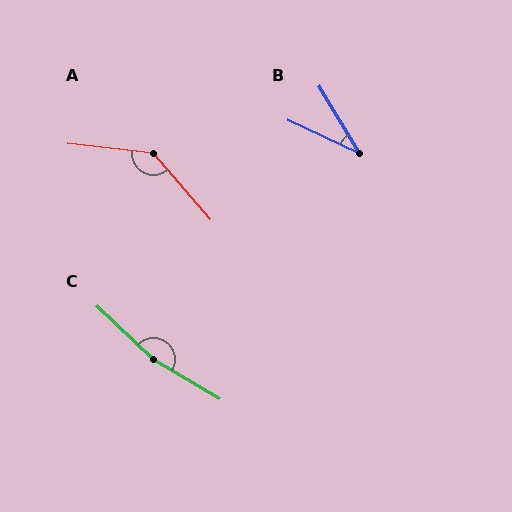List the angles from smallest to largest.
B (34°), A (137°), C (167°).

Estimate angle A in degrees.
Approximately 137 degrees.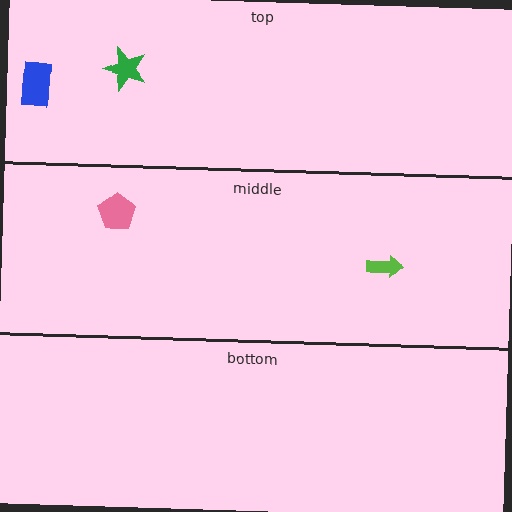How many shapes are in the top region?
2.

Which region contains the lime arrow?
The middle region.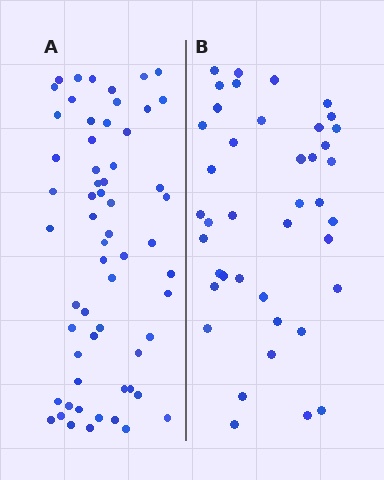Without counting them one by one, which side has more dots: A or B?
Region A (the left region) has more dots.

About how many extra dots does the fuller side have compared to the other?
Region A has approximately 20 more dots than region B.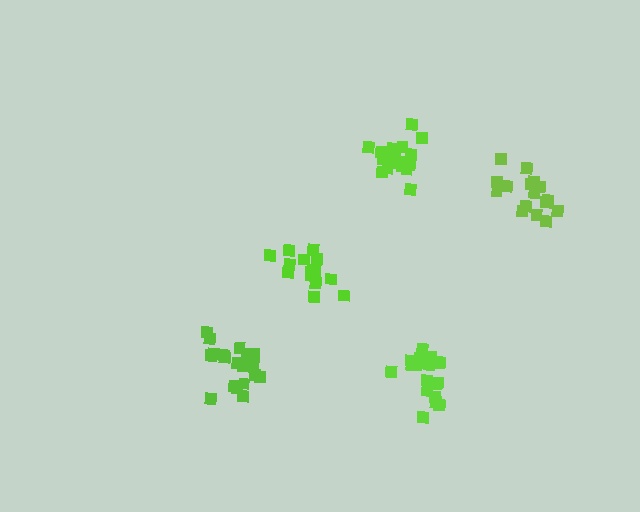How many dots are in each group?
Group 1: 15 dots, Group 2: 19 dots, Group 3: 20 dots, Group 4: 16 dots, Group 5: 19 dots (89 total).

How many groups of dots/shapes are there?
There are 5 groups.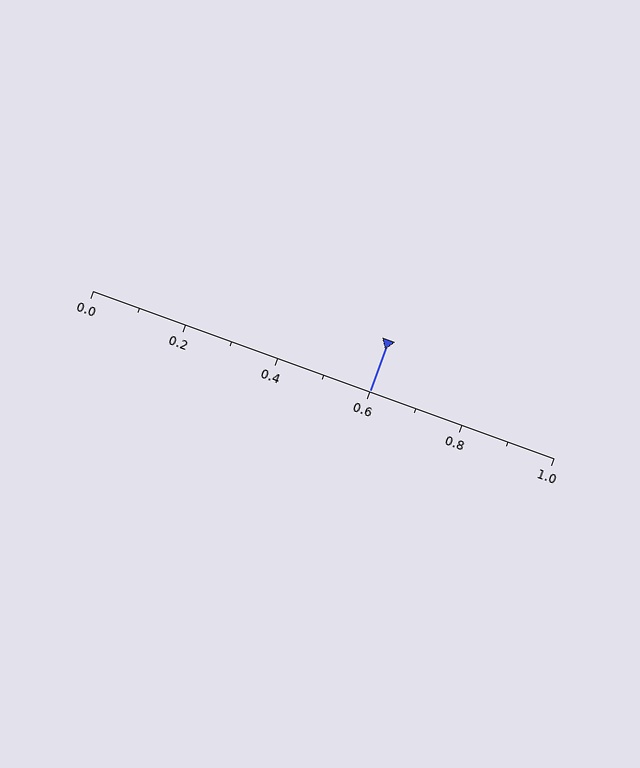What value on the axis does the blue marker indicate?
The marker indicates approximately 0.6.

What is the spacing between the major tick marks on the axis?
The major ticks are spaced 0.2 apart.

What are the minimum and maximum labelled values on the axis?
The axis runs from 0.0 to 1.0.